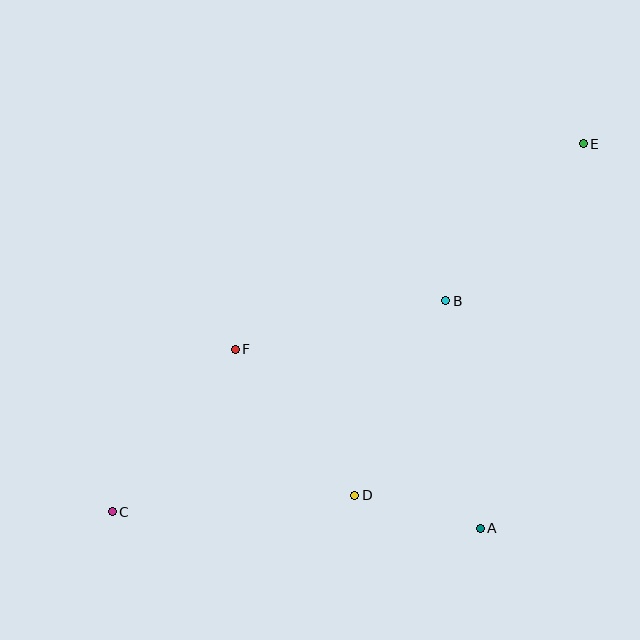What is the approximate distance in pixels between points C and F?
The distance between C and F is approximately 204 pixels.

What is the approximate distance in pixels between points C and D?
The distance between C and D is approximately 243 pixels.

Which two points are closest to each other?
Points A and D are closest to each other.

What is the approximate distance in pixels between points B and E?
The distance between B and E is approximately 209 pixels.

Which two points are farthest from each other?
Points C and E are farthest from each other.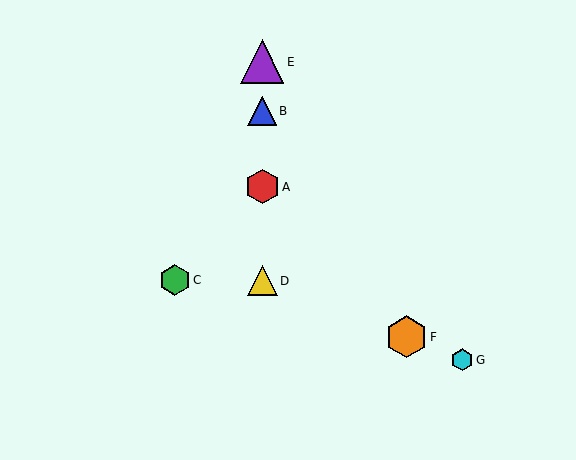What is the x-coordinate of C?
Object C is at x≈175.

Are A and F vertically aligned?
No, A is at x≈262 and F is at x≈406.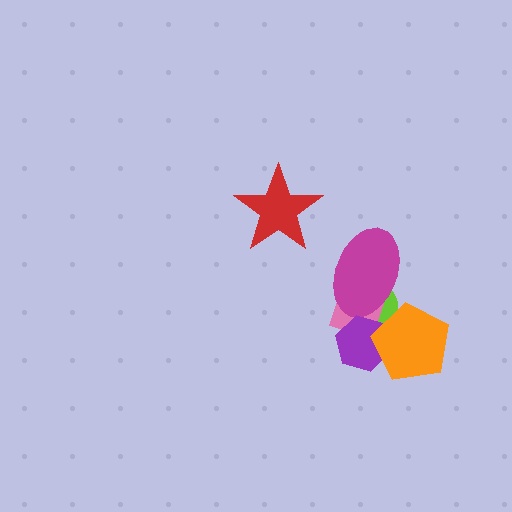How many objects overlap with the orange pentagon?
3 objects overlap with the orange pentagon.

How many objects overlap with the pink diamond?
4 objects overlap with the pink diamond.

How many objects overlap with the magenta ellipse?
2 objects overlap with the magenta ellipse.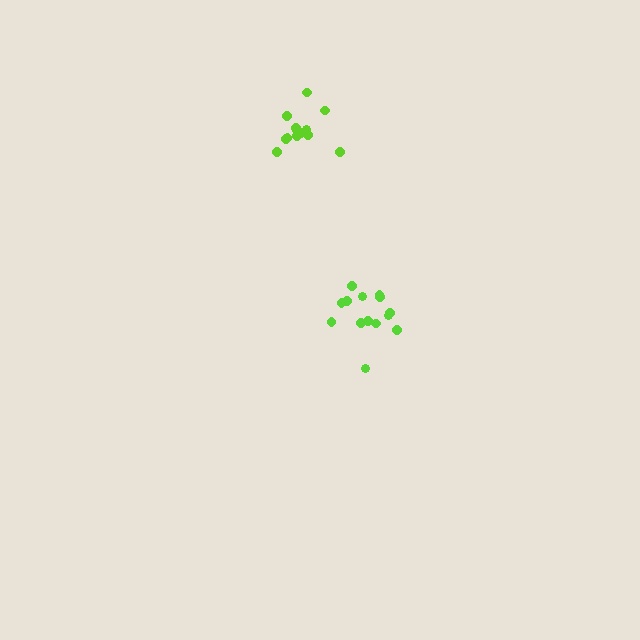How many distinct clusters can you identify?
There are 2 distinct clusters.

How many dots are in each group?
Group 1: 14 dots, Group 2: 13 dots (27 total).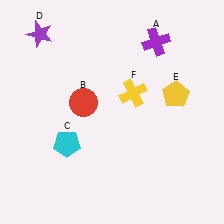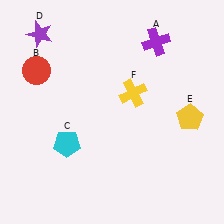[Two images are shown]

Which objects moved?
The objects that moved are: the red circle (B), the yellow pentagon (E).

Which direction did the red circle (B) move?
The red circle (B) moved left.